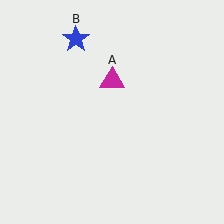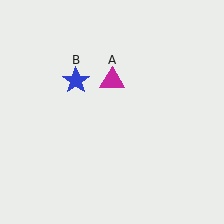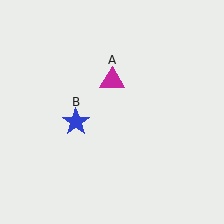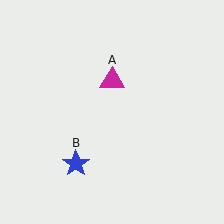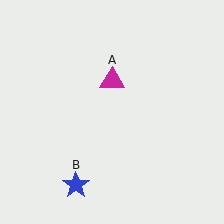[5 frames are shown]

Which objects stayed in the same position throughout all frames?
Magenta triangle (object A) remained stationary.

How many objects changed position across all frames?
1 object changed position: blue star (object B).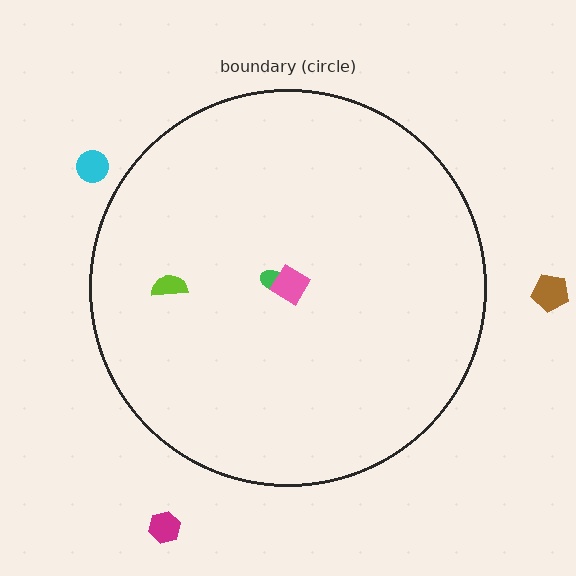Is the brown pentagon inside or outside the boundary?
Outside.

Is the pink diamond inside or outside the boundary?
Inside.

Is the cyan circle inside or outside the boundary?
Outside.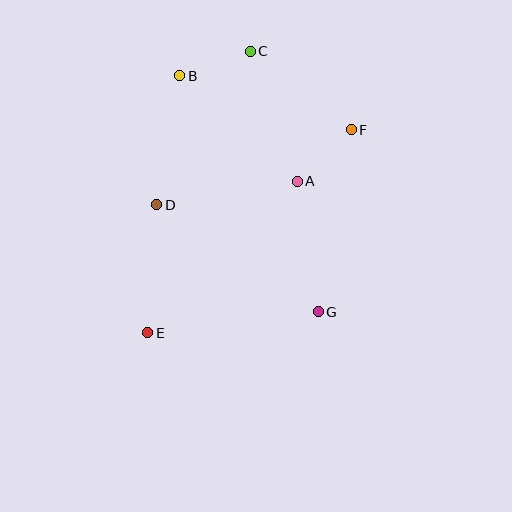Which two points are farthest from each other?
Points C and E are farthest from each other.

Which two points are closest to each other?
Points A and F are closest to each other.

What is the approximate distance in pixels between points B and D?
The distance between B and D is approximately 131 pixels.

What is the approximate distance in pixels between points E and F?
The distance between E and F is approximately 287 pixels.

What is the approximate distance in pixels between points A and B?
The distance between A and B is approximately 158 pixels.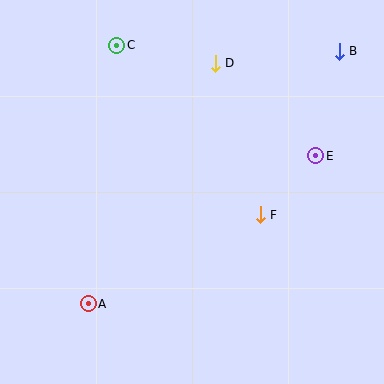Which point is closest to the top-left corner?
Point C is closest to the top-left corner.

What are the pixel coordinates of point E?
Point E is at (316, 156).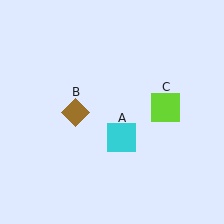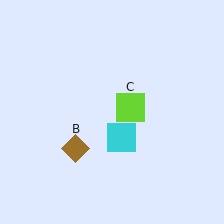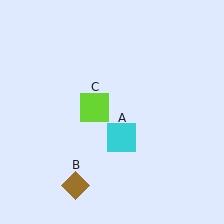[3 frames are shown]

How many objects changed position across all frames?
2 objects changed position: brown diamond (object B), lime square (object C).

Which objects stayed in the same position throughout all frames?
Cyan square (object A) remained stationary.